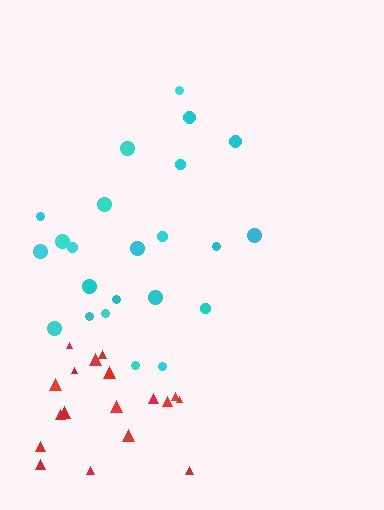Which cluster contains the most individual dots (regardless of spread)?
Cyan (23).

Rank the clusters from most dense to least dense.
red, cyan.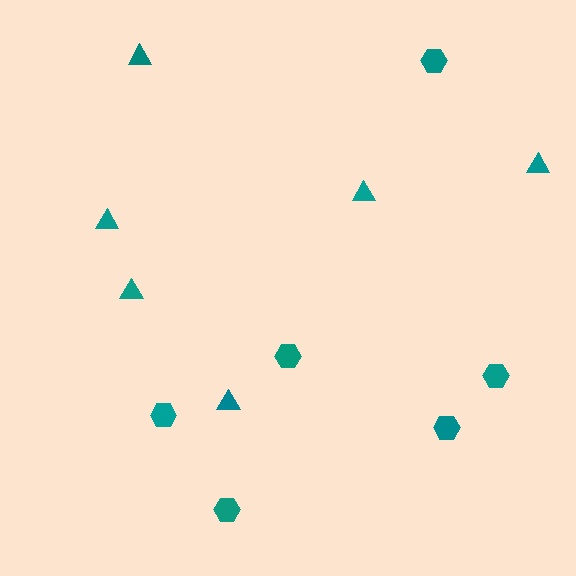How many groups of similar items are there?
There are 2 groups: one group of hexagons (6) and one group of triangles (6).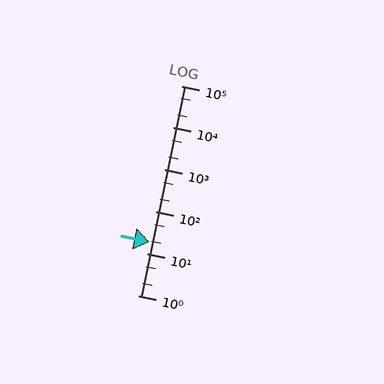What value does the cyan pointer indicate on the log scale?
The pointer indicates approximately 19.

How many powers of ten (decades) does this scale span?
The scale spans 5 decades, from 1 to 100000.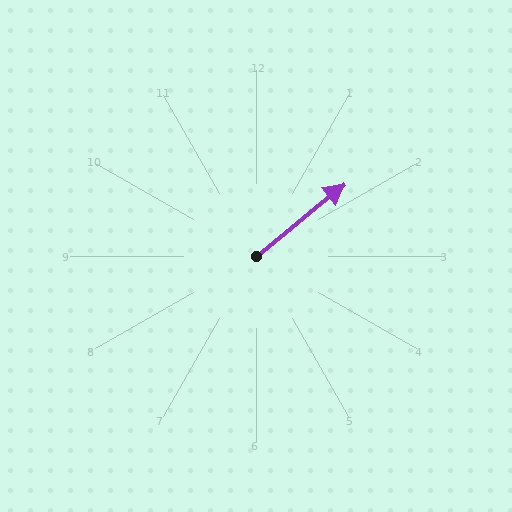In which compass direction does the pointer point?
Northeast.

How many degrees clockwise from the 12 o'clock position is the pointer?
Approximately 51 degrees.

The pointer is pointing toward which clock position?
Roughly 2 o'clock.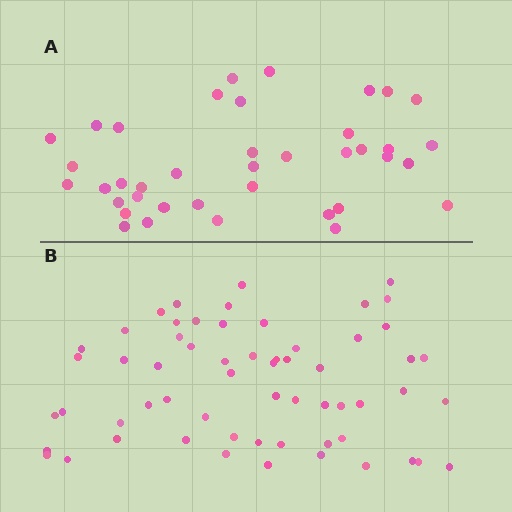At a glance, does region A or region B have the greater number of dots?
Region B (the bottom region) has more dots.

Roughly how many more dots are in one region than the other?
Region B has approximately 20 more dots than region A.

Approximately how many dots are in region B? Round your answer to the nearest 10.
About 60 dots.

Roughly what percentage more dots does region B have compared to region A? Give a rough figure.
About 55% more.